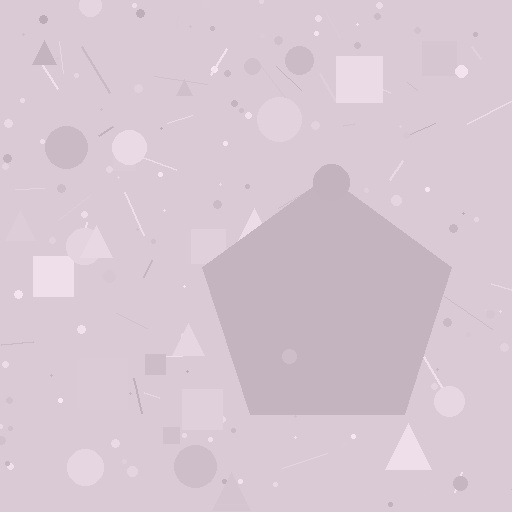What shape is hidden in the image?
A pentagon is hidden in the image.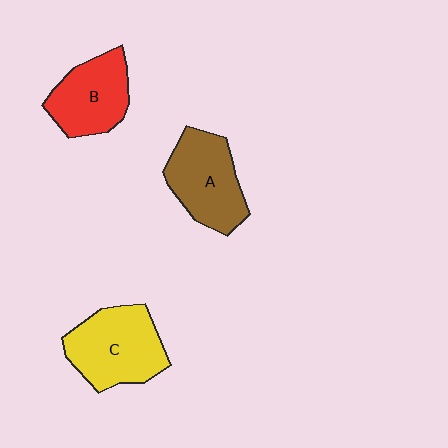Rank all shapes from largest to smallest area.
From largest to smallest: C (yellow), A (brown), B (red).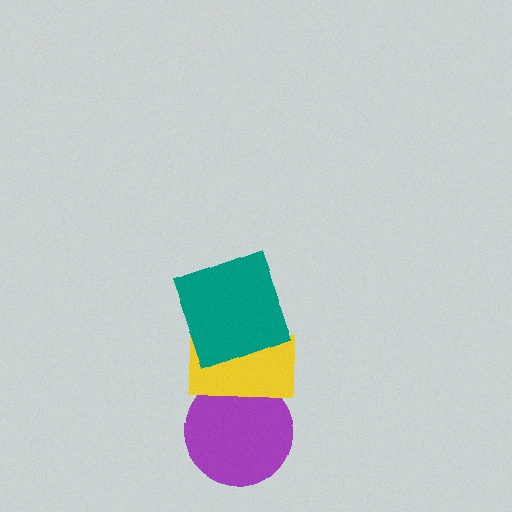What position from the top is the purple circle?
The purple circle is 3rd from the top.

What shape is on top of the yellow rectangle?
The teal square is on top of the yellow rectangle.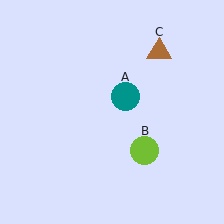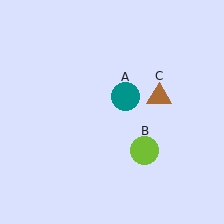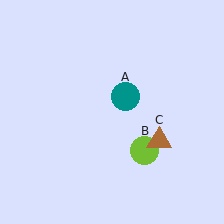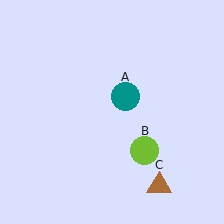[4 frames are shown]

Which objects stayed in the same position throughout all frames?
Teal circle (object A) and lime circle (object B) remained stationary.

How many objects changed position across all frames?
1 object changed position: brown triangle (object C).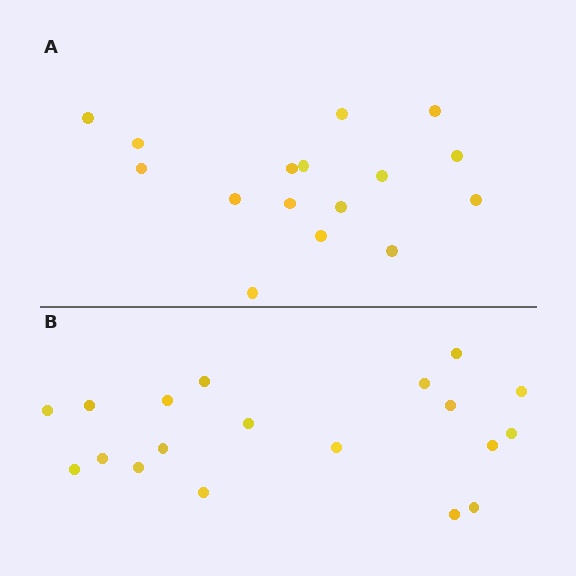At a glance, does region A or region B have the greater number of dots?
Region B (the bottom region) has more dots.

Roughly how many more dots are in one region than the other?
Region B has just a few more — roughly 2 or 3 more dots than region A.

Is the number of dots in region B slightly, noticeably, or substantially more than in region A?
Region B has only slightly more — the two regions are fairly close. The ratio is roughly 1.2 to 1.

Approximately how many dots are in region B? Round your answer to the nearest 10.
About 20 dots. (The exact count is 19, which rounds to 20.)